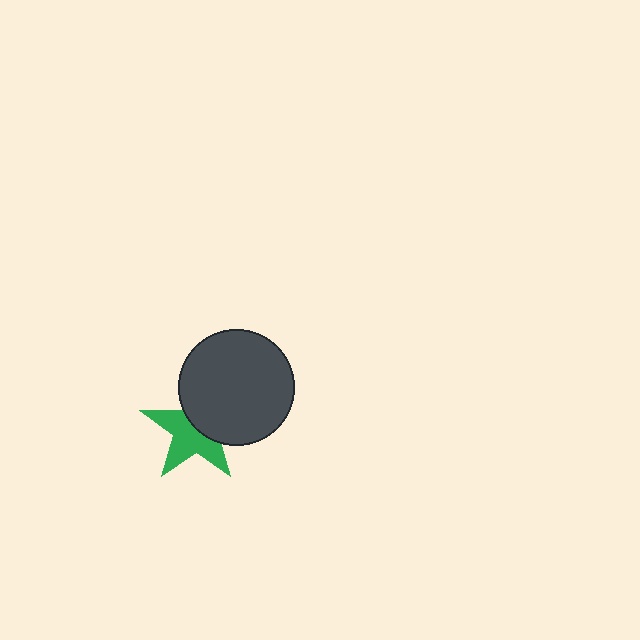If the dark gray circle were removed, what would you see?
You would see the complete green star.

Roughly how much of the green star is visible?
About half of it is visible (roughly 56%).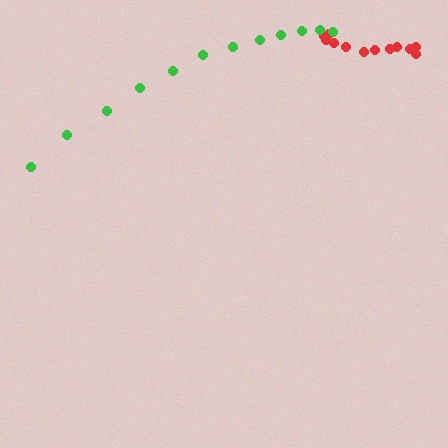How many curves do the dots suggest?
There are 2 distinct paths.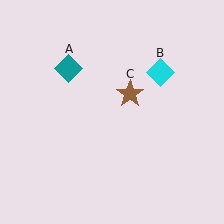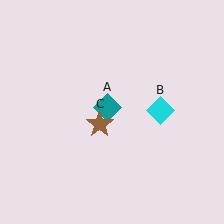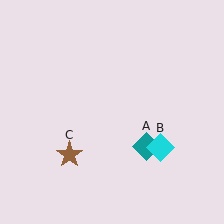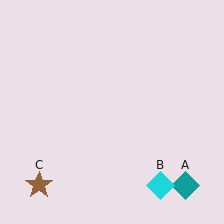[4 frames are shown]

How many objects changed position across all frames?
3 objects changed position: teal diamond (object A), cyan diamond (object B), brown star (object C).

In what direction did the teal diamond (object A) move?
The teal diamond (object A) moved down and to the right.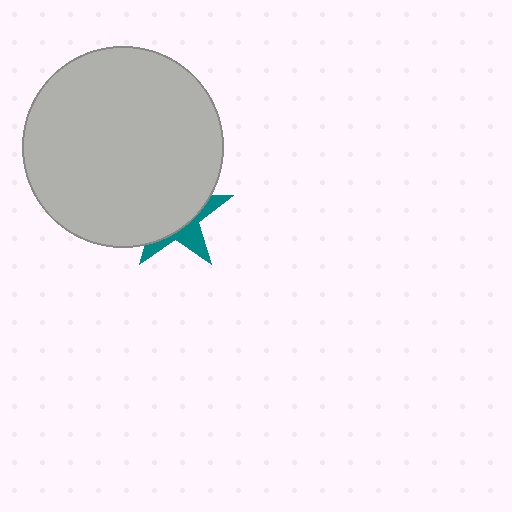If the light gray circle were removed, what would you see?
You would see the complete teal star.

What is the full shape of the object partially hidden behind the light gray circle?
The partially hidden object is a teal star.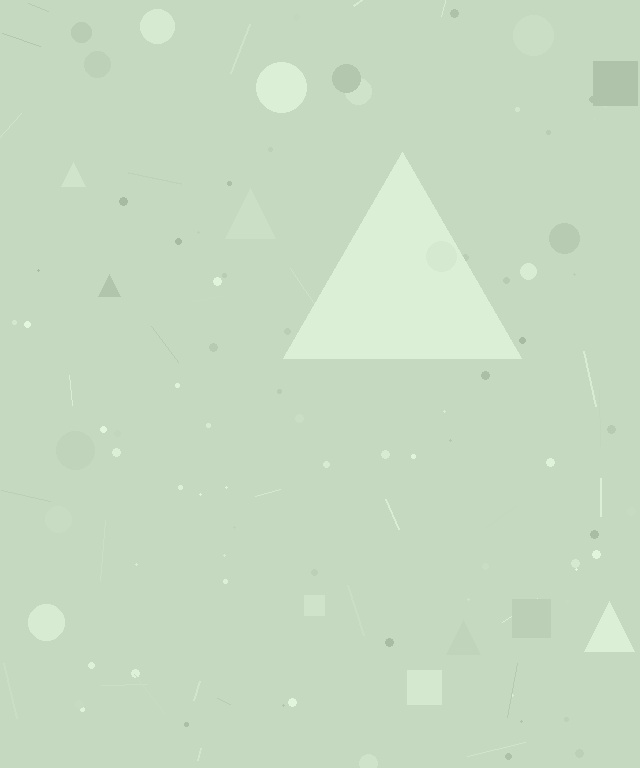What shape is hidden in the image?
A triangle is hidden in the image.